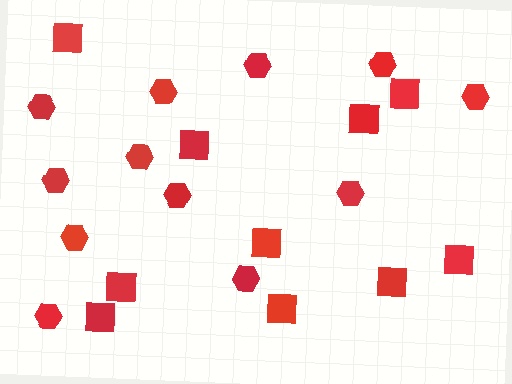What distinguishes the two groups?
There are 2 groups: one group of hexagons (12) and one group of squares (10).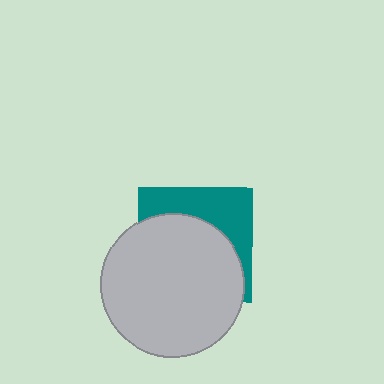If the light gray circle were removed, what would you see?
You would see the complete teal square.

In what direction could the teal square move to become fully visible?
The teal square could move up. That would shift it out from behind the light gray circle entirely.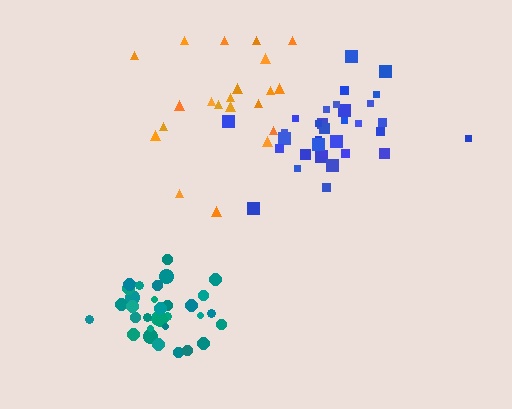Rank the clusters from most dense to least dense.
teal, blue, orange.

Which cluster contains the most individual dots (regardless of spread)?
Teal (33).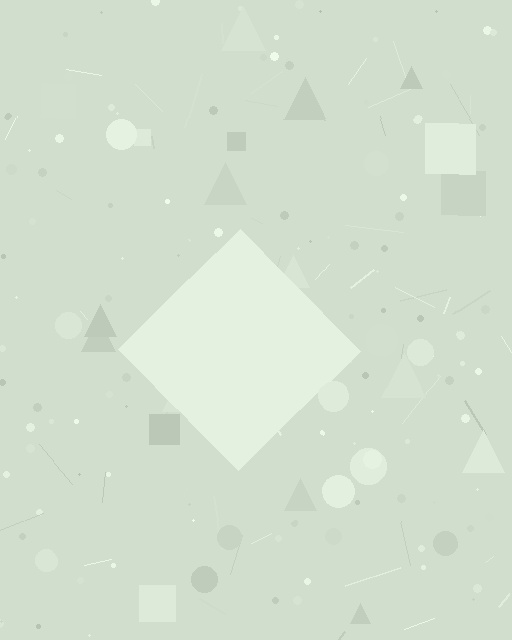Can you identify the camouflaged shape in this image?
The camouflaged shape is a diamond.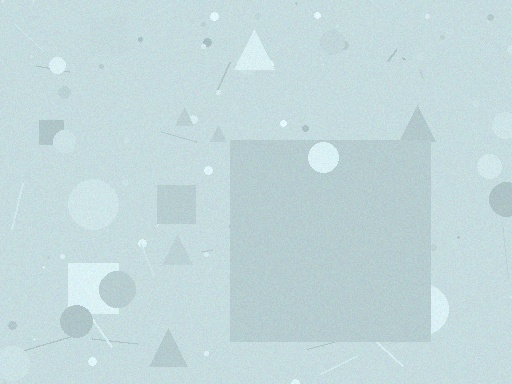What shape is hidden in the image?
A square is hidden in the image.